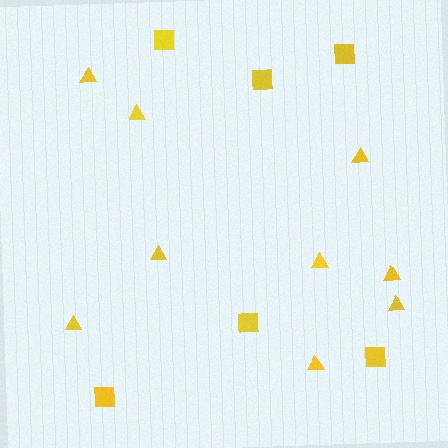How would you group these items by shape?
There are 2 groups: one group of triangles (9) and one group of squares (6).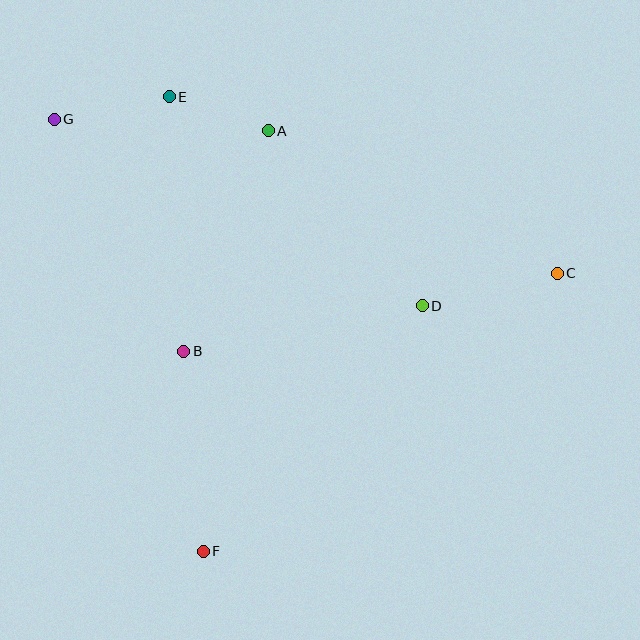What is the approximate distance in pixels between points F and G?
The distance between F and G is approximately 457 pixels.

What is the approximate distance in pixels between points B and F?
The distance between B and F is approximately 201 pixels.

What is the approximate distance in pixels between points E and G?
The distance between E and G is approximately 117 pixels.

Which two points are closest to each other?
Points A and E are closest to each other.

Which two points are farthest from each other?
Points C and G are farthest from each other.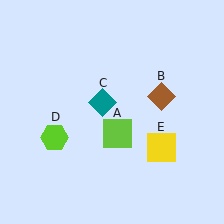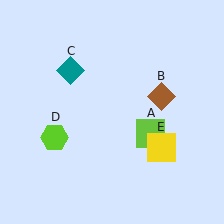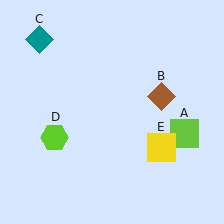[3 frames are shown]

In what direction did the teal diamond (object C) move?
The teal diamond (object C) moved up and to the left.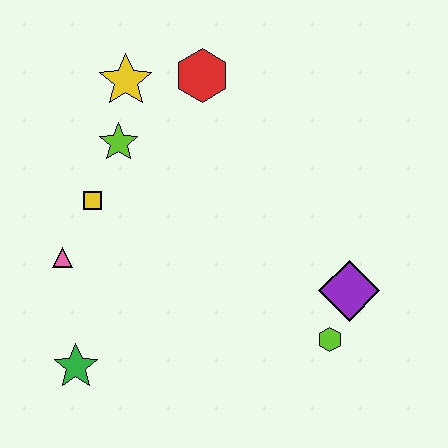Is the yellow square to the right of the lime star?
No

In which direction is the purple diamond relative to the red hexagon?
The purple diamond is below the red hexagon.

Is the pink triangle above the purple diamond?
Yes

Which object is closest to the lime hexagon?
The purple diamond is closest to the lime hexagon.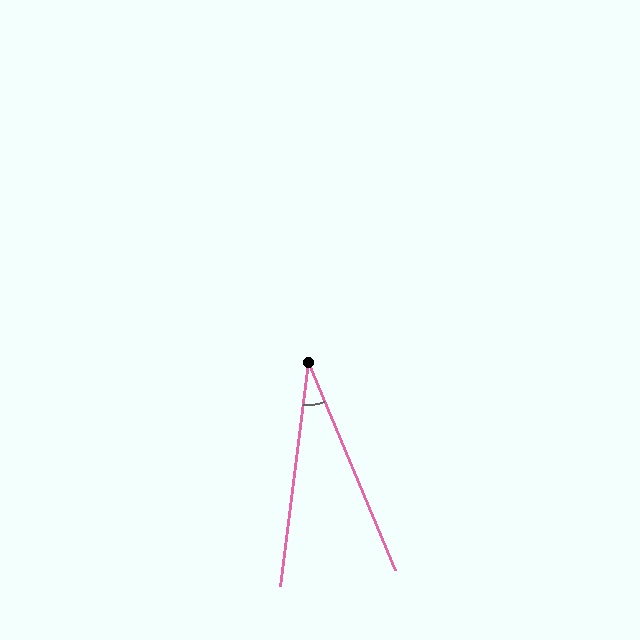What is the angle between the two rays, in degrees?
Approximately 30 degrees.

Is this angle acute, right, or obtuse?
It is acute.